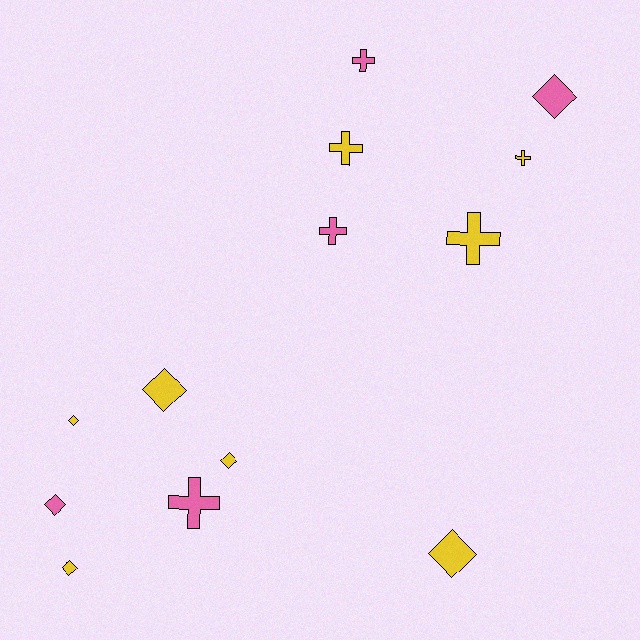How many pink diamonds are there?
There are 2 pink diamonds.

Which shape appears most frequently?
Diamond, with 7 objects.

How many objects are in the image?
There are 13 objects.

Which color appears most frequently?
Yellow, with 8 objects.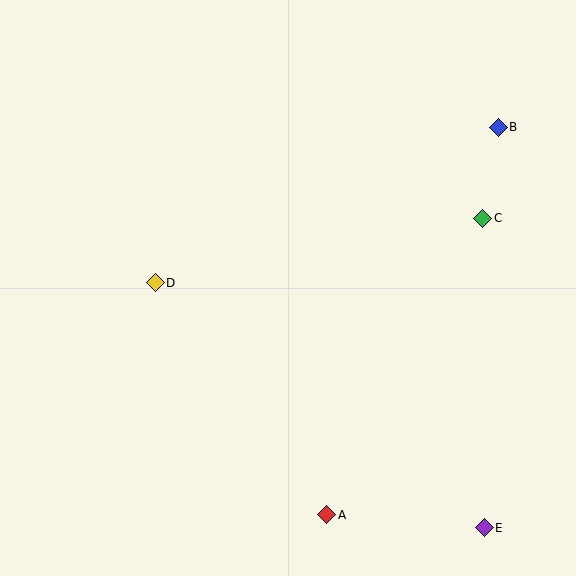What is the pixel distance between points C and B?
The distance between C and B is 93 pixels.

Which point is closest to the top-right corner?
Point B is closest to the top-right corner.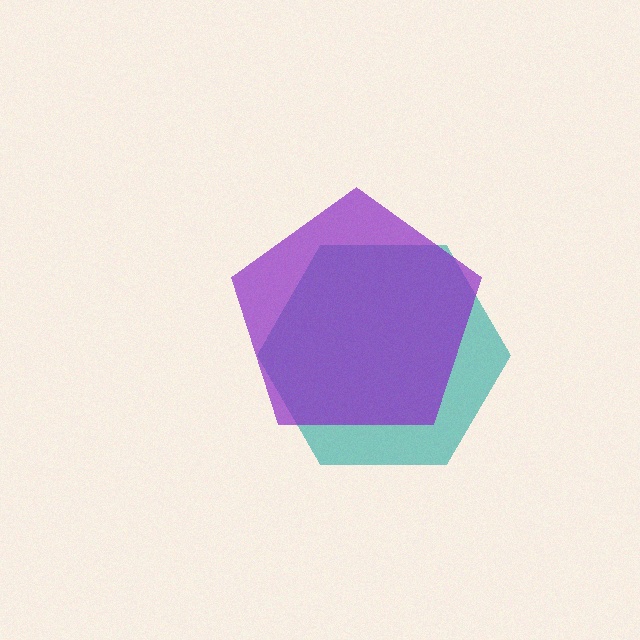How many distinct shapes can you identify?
There are 2 distinct shapes: a teal hexagon, a purple pentagon.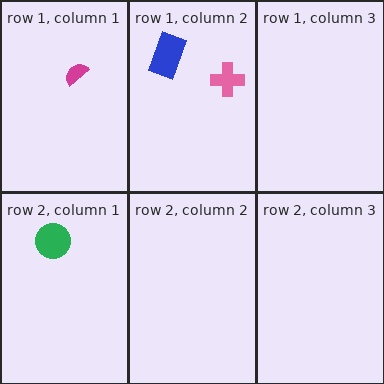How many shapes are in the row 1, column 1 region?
1.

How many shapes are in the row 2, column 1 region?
1.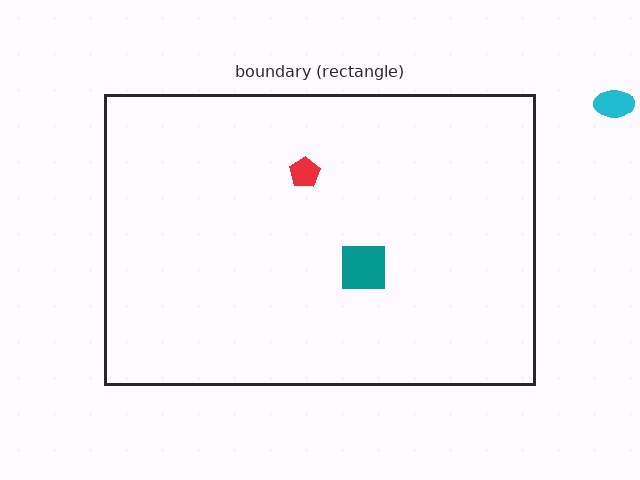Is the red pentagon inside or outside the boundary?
Inside.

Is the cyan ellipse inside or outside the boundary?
Outside.